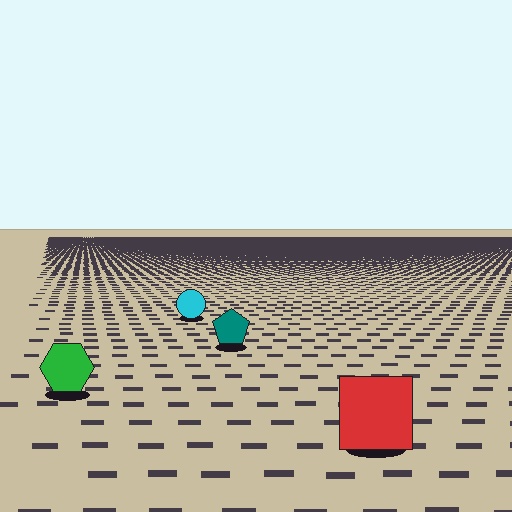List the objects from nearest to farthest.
From nearest to farthest: the red square, the green hexagon, the teal pentagon, the cyan circle.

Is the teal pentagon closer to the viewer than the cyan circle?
Yes. The teal pentagon is closer — you can tell from the texture gradient: the ground texture is coarser near it.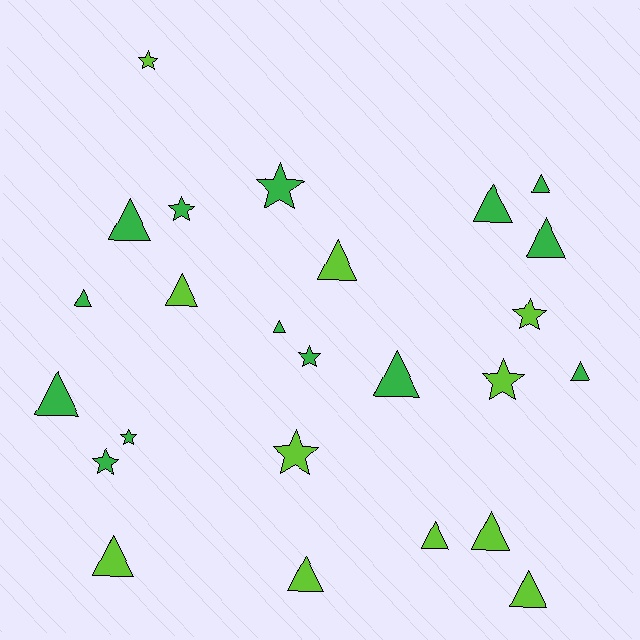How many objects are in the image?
There are 25 objects.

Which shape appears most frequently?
Triangle, with 16 objects.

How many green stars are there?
There are 5 green stars.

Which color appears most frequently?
Green, with 14 objects.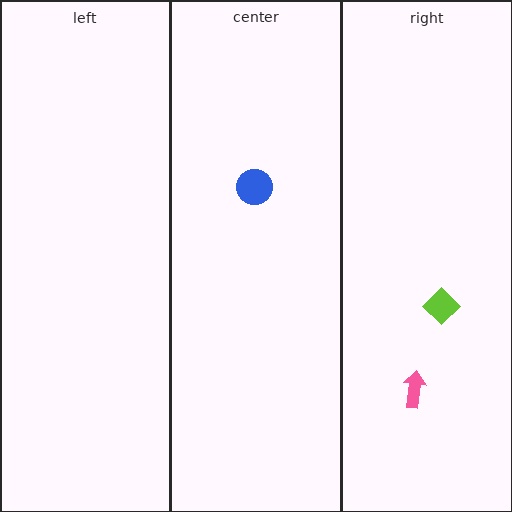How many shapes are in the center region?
1.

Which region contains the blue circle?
The center region.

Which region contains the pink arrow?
The right region.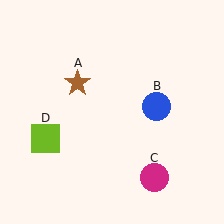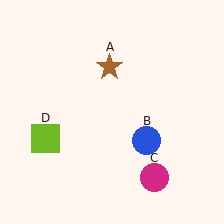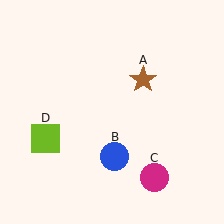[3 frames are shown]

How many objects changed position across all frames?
2 objects changed position: brown star (object A), blue circle (object B).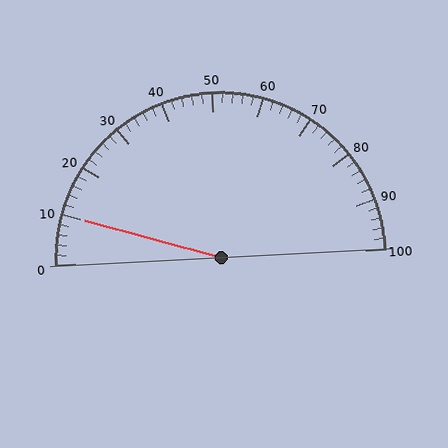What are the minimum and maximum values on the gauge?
The gauge ranges from 0 to 100.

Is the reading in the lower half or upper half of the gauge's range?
The reading is in the lower half of the range (0 to 100).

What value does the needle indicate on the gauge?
The needle indicates approximately 10.